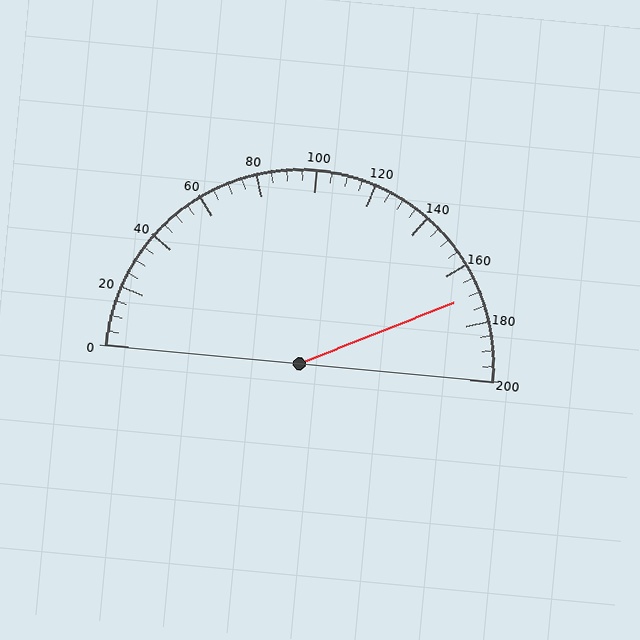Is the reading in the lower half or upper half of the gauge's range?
The reading is in the upper half of the range (0 to 200).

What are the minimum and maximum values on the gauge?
The gauge ranges from 0 to 200.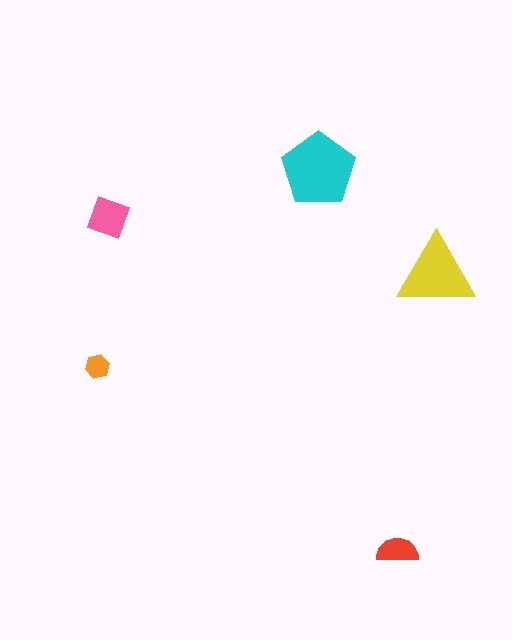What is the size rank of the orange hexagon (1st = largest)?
5th.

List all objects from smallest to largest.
The orange hexagon, the red semicircle, the pink diamond, the yellow triangle, the cyan pentagon.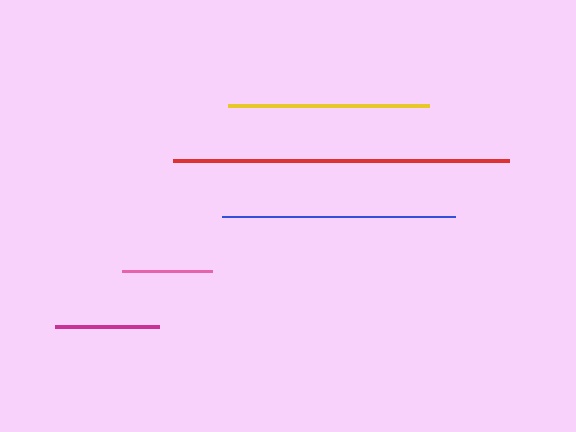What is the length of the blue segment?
The blue segment is approximately 233 pixels long.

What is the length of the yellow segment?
The yellow segment is approximately 201 pixels long.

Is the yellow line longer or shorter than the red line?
The red line is longer than the yellow line.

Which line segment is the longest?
The red line is the longest at approximately 335 pixels.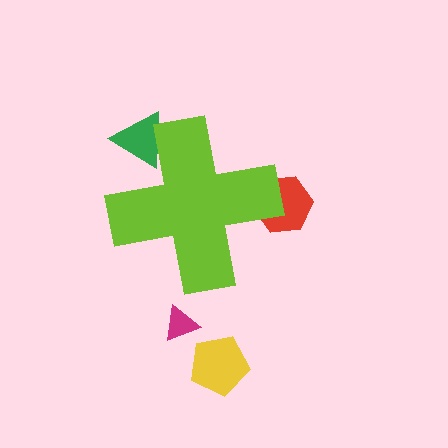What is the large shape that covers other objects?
A lime cross.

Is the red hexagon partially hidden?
Yes, the red hexagon is partially hidden behind the lime cross.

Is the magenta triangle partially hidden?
No, the magenta triangle is fully visible.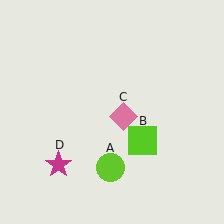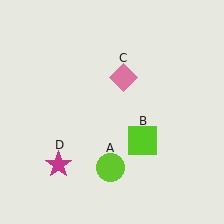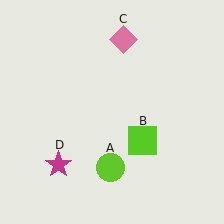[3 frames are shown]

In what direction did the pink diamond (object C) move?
The pink diamond (object C) moved up.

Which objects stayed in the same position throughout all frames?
Lime circle (object A) and lime square (object B) and magenta star (object D) remained stationary.